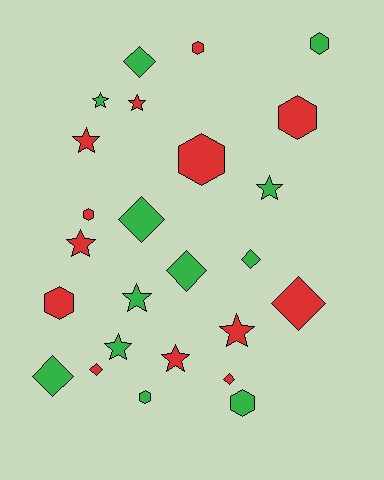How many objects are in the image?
There are 25 objects.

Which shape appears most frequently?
Star, with 9 objects.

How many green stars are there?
There are 4 green stars.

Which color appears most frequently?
Red, with 13 objects.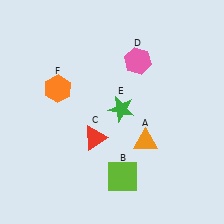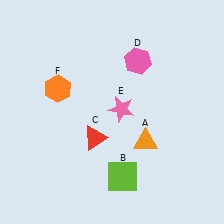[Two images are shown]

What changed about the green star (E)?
In Image 1, E is green. In Image 2, it changed to pink.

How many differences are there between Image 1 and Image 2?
There is 1 difference between the two images.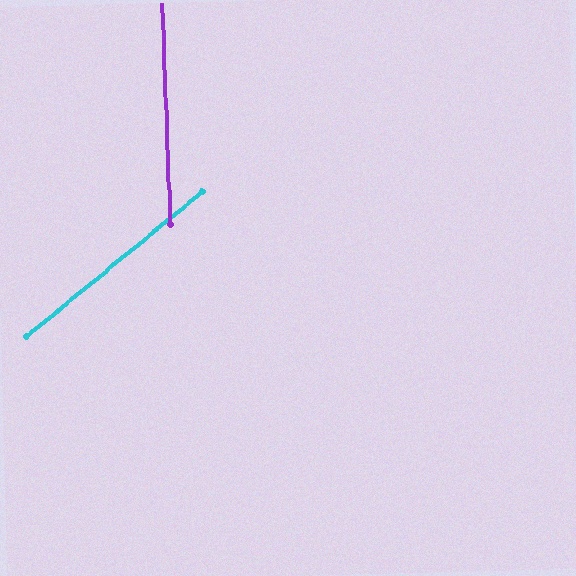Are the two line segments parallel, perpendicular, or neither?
Neither parallel nor perpendicular — they differ by about 53°.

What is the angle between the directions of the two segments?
Approximately 53 degrees.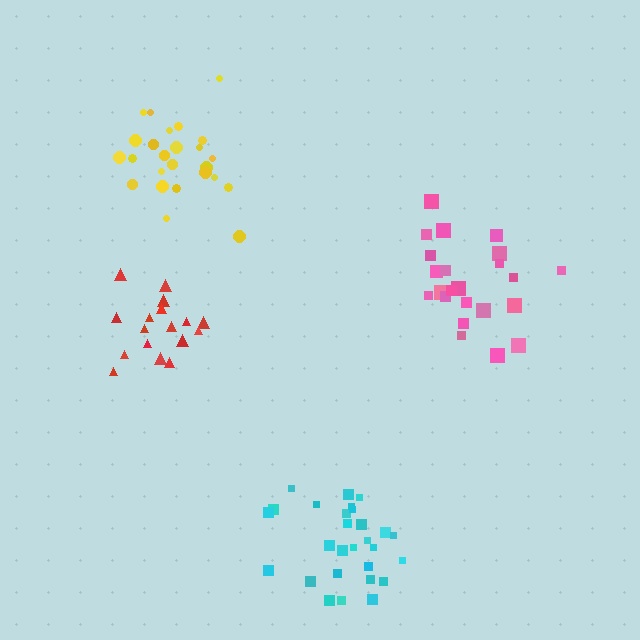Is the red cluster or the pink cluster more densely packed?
Red.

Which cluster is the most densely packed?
Cyan.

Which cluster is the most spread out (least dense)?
Pink.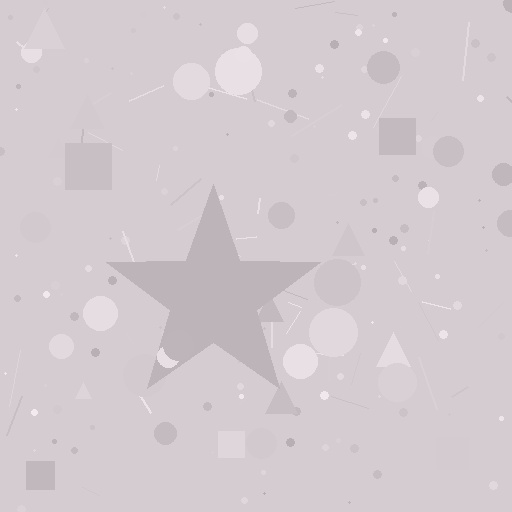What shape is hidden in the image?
A star is hidden in the image.